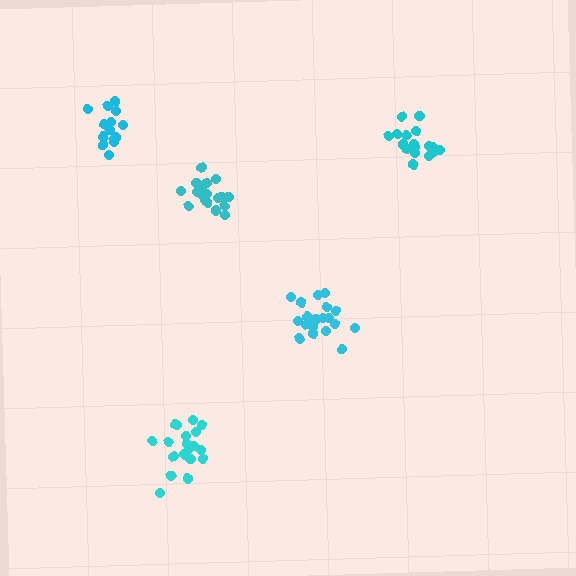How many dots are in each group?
Group 1: 15 dots, Group 2: 20 dots, Group 3: 18 dots, Group 4: 20 dots, Group 5: 20 dots (93 total).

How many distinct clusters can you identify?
There are 5 distinct clusters.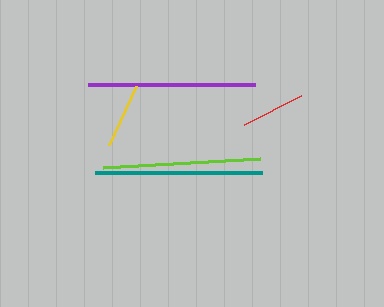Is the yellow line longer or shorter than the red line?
The yellow line is longer than the red line.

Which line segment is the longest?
The purple line is the longest at approximately 167 pixels.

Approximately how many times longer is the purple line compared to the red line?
The purple line is approximately 2.6 times the length of the red line.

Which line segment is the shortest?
The red line is the shortest at approximately 65 pixels.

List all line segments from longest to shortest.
From longest to shortest: purple, teal, lime, yellow, red.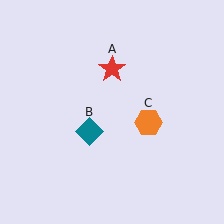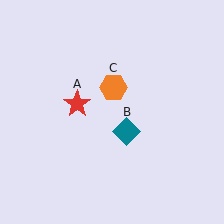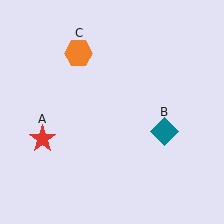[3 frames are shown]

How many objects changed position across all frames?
3 objects changed position: red star (object A), teal diamond (object B), orange hexagon (object C).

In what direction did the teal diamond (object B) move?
The teal diamond (object B) moved right.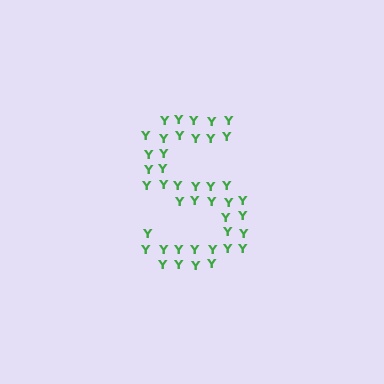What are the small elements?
The small elements are letter Y's.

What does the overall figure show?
The overall figure shows the letter S.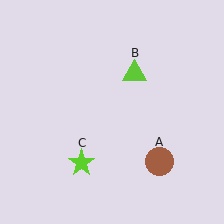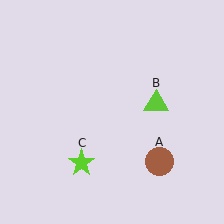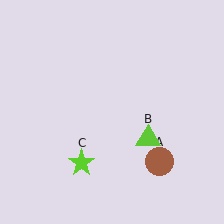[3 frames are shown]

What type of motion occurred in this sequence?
The lime triangle (object B) rotated clockwise around the center of the scene.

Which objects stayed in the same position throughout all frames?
Brown circle (object A) and lime star (object C) remained stationary.